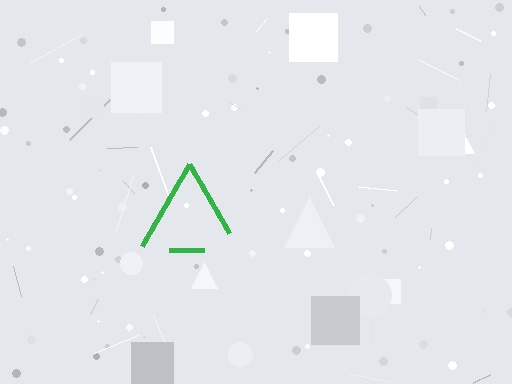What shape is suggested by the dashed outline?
The dashed outline suggests a triangle.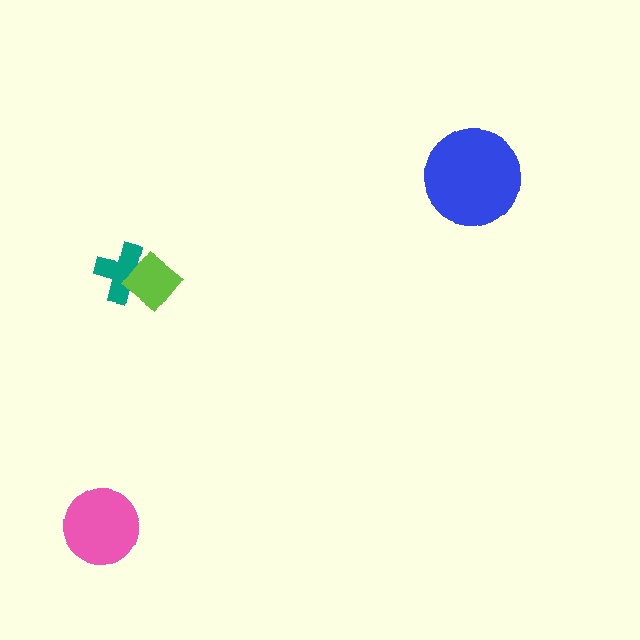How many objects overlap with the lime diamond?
1 object overlaps with the lime diamond.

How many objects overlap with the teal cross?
1 object overlaps with the teal cross.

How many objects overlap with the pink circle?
0 objects overlap with the pink circle.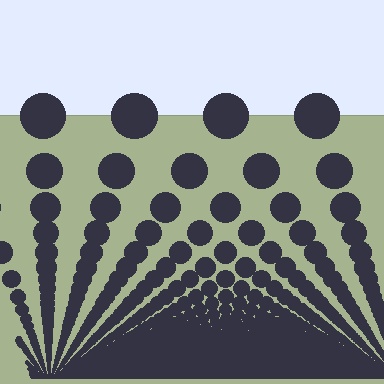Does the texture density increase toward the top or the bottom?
Density increases toward the bottom.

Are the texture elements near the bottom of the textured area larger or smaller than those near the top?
Smaller. The gradient is inverted — elements near the bottom are smaller and denser.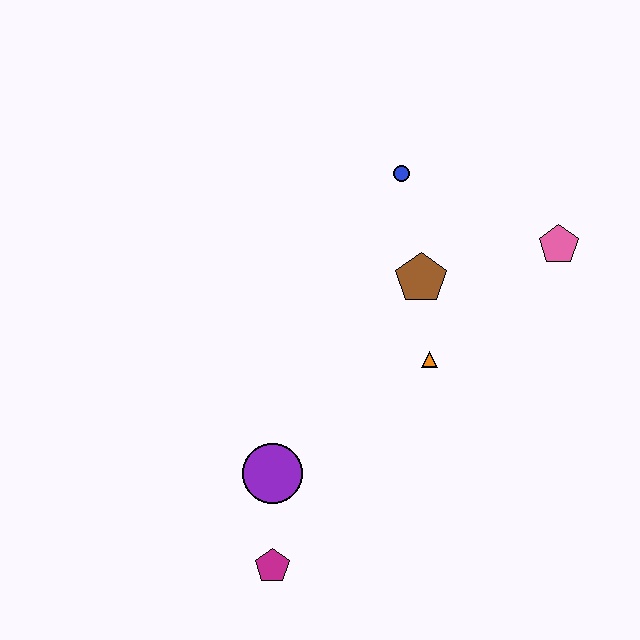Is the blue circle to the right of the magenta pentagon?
Yes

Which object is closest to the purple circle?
The magenta pentagon is closest to the purple circle.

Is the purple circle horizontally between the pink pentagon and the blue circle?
No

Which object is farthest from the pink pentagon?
The magenta pentagon is farthest from the pink pentagon.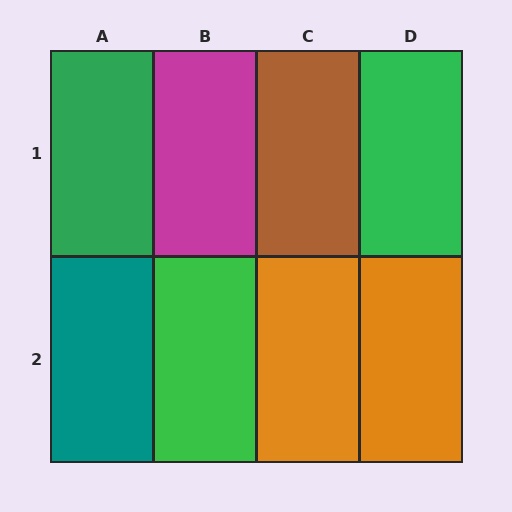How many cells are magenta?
1 cell is magenta.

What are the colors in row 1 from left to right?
Green, magenta, brown, green.